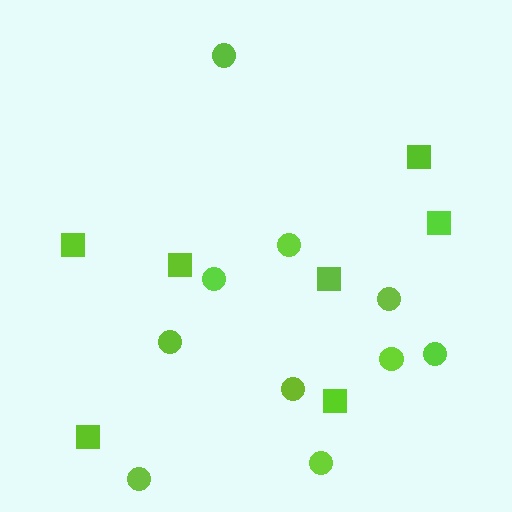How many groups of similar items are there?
There are 2 groups: one group of circles (10) and one group of squares (7).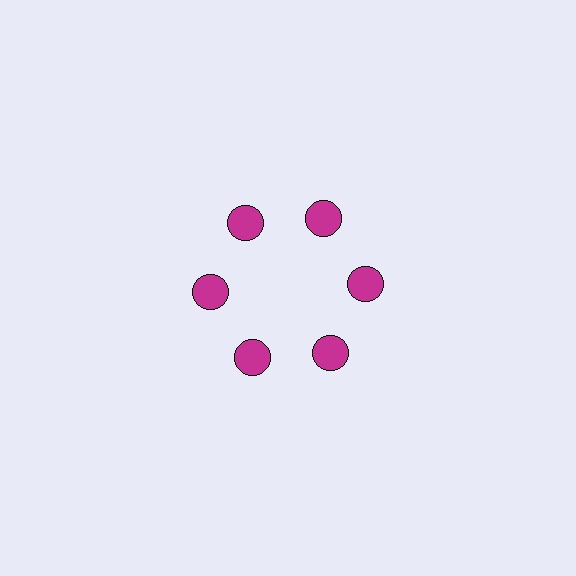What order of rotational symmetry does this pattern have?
This pattern has 6-fold rotational symmetry.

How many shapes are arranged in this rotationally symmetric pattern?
There are 6 shapes, arranged in 6 groups of 1.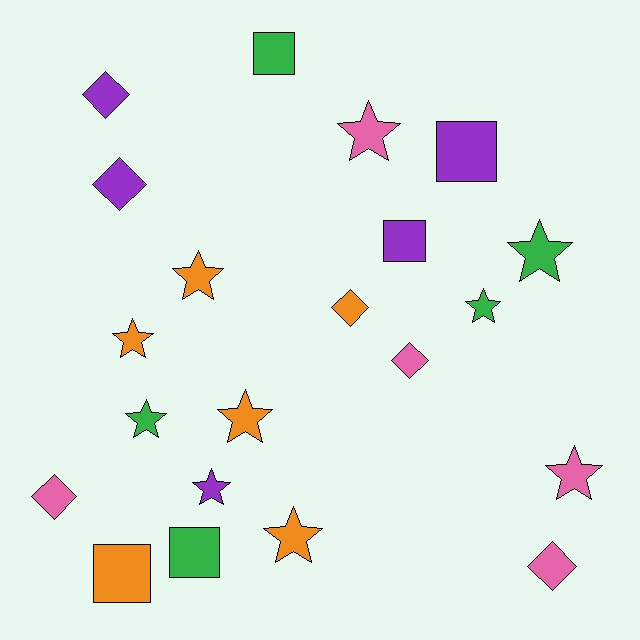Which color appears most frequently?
Orange, with 6 objects.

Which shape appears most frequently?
Star, with 10 objects.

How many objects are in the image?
There are 21 objects.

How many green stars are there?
There are 3 green stars.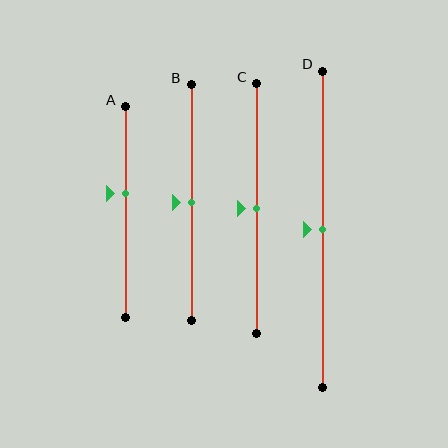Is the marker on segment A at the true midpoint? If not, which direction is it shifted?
No, the marker on segment A is shifted upward by about 9% of the segment length.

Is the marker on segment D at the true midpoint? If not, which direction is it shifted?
Yes, the marker on segment D is at the true midpoint.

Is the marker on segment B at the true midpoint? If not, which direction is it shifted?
Yes, the marker on segment B is at the true midpoint.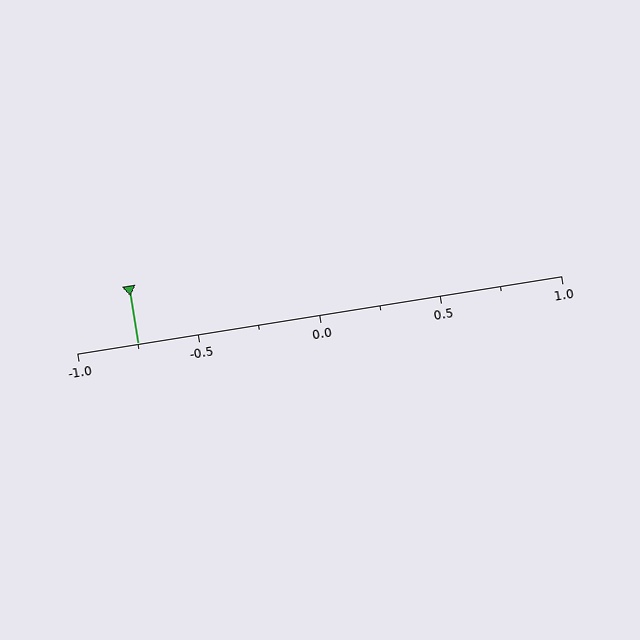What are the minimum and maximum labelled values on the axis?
The axis runs from -1.0 to 1.0.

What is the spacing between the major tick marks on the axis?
The major ticks are spaced 0.5 apart.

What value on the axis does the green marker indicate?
The marker indicates approximately -0.75.